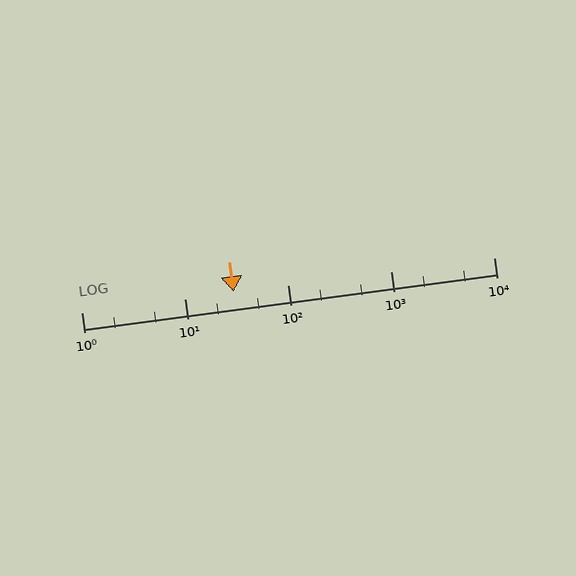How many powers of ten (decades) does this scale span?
The scale spans 4 decades, from 1 to 10000.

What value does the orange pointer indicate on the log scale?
The pointer indicates approximately 30.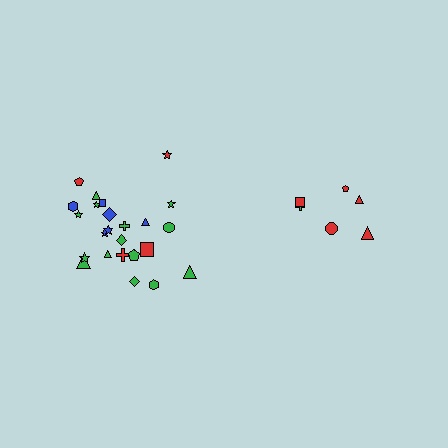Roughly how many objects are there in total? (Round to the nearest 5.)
Roughly 30 objects in total.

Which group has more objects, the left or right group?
The left group.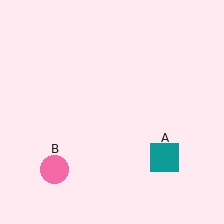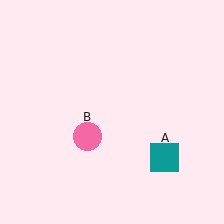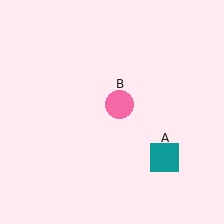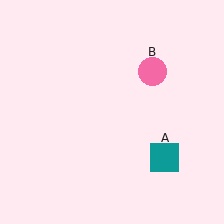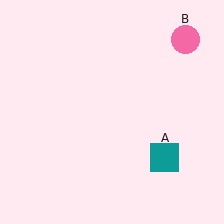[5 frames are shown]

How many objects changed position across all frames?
1 object changed position: pink circle (object B).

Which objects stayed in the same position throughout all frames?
Teal square (object A) remained stationary.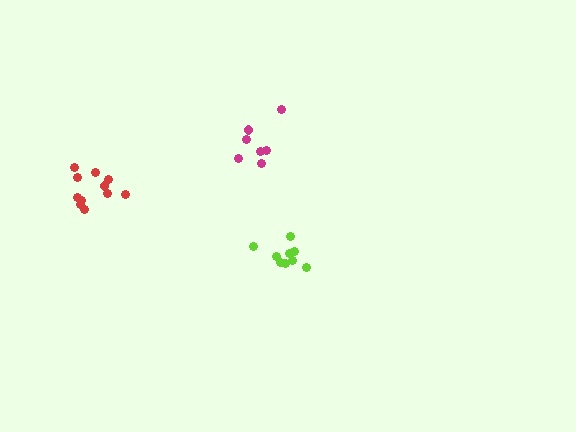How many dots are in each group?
Group 1: 7 dots, Group 2: 9 dots, Group 3: 11 dots (27 total).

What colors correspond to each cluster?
The clusters are colored: magenta, lime, red.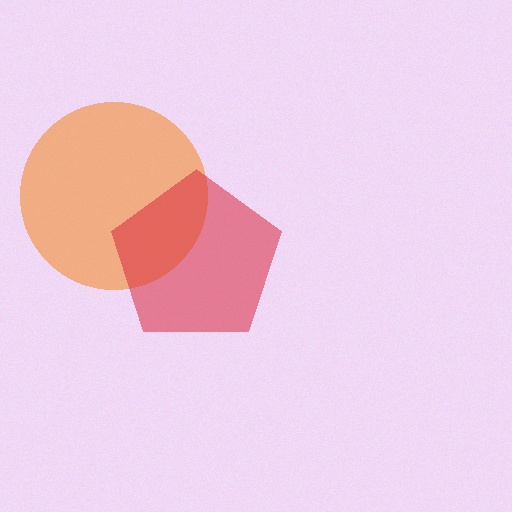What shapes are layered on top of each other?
The layered shapes are: an orange circle, a red pentagon.